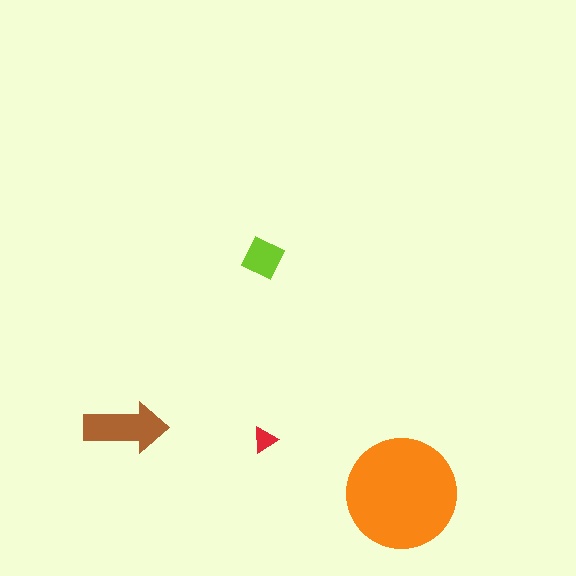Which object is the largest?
The orange circle.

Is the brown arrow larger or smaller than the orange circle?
Smaller.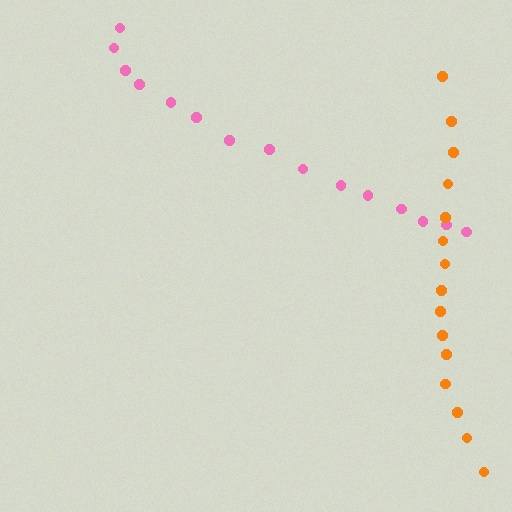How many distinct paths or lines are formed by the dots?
There are 2 distinct paths.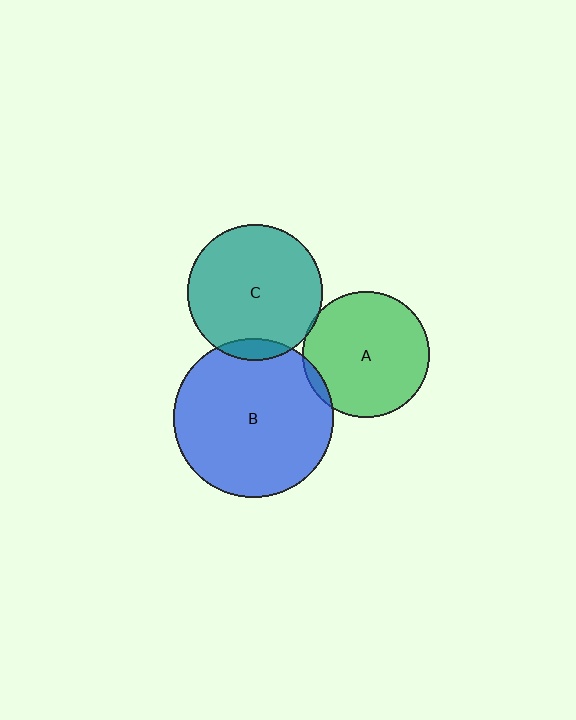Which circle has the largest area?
Circle B (blue).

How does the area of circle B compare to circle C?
Approximately 1.4 times.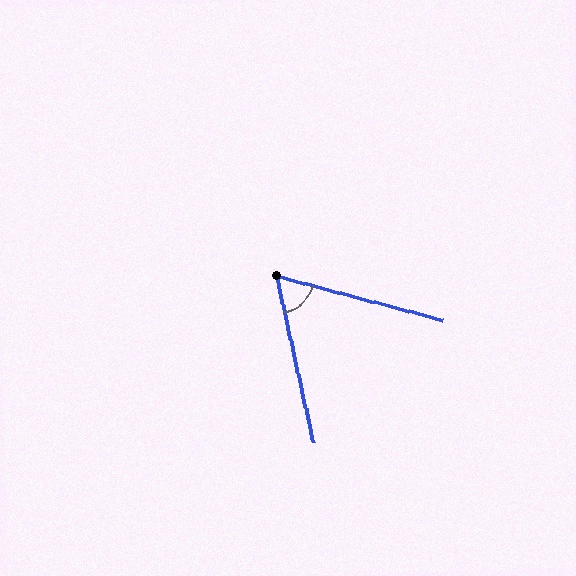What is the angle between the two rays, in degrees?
Approximately 63 degrees.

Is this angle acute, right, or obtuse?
It is acute.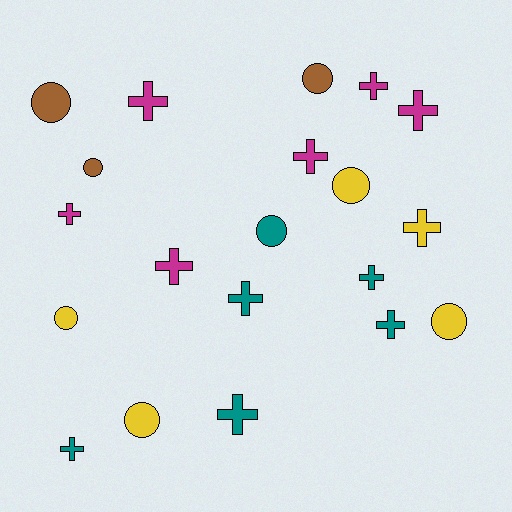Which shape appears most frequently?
Cross, with 12 objects.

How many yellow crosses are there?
There is 1 yellow cross.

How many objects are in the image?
There are 20 objects.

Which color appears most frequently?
Magenta, with 6 objects.